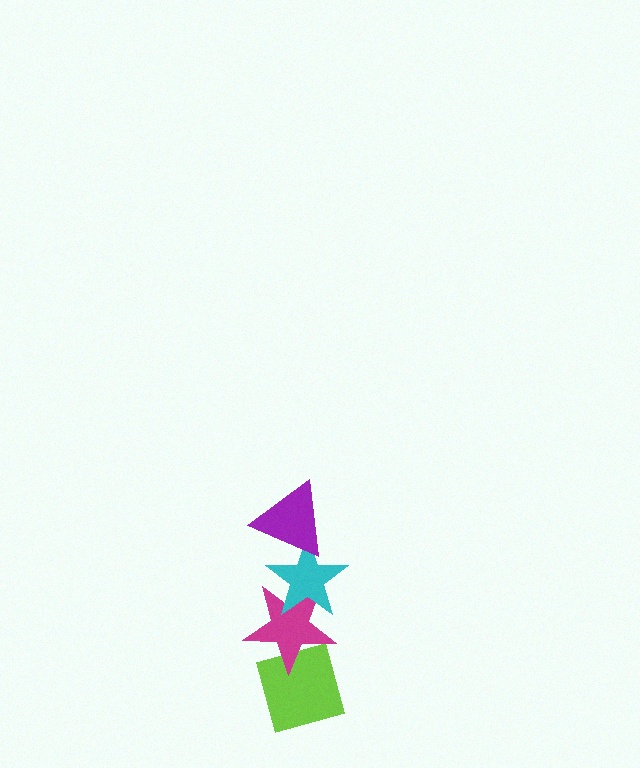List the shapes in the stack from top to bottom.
From top to bottom: the purple triangle, the cyan star, the magenta star, the lime diamond.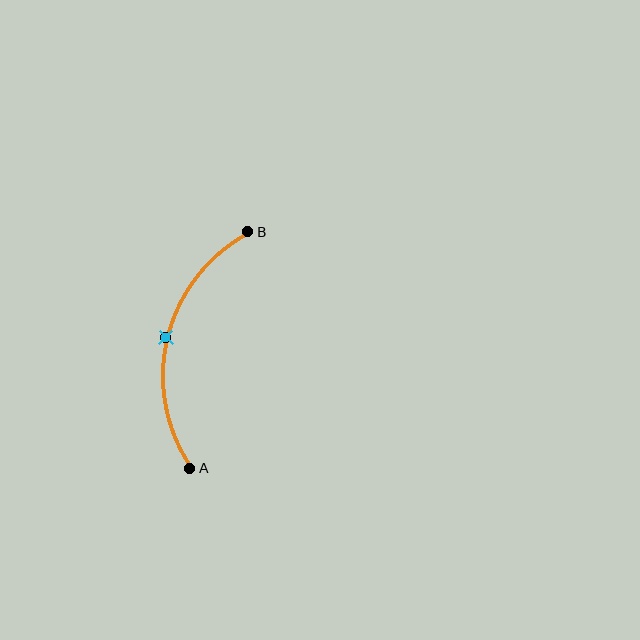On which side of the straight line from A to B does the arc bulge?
The arc bulges to the left of the straight line connecting A and B.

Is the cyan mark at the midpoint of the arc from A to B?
Yes. The cyan mark lies on the arc at equal arc-length from both A and B — it is the arc midpoint.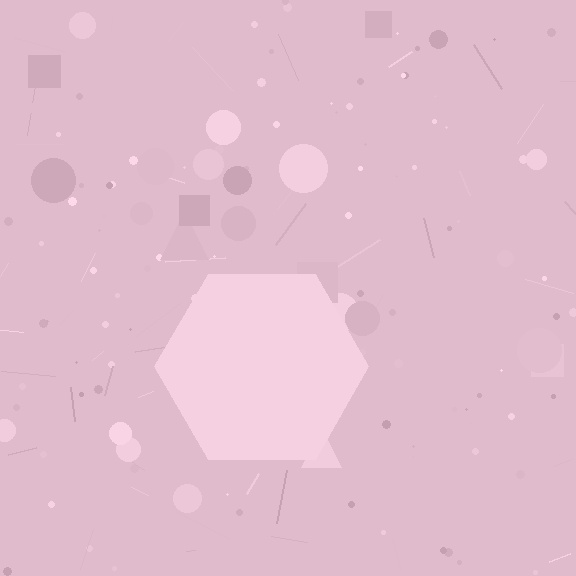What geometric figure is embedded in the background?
A hexagon is embedded in the background.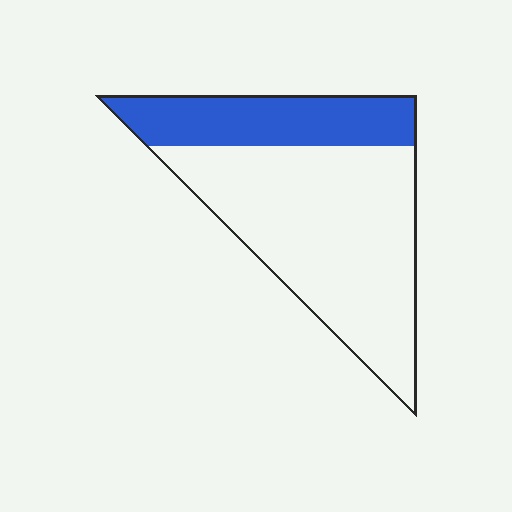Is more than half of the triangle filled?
No.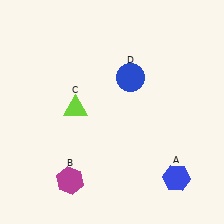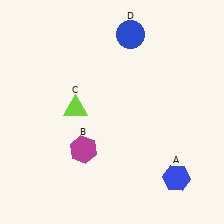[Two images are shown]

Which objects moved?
The objects that moved are: the magenta hexagon (B), the blue circle (D).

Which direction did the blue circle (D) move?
The blue circle (D) moved up.